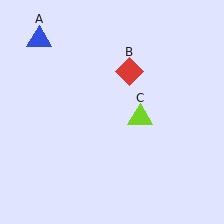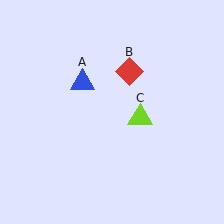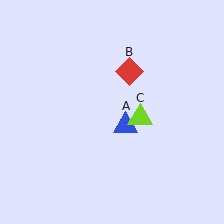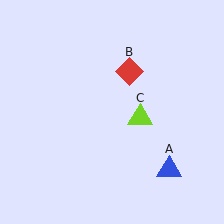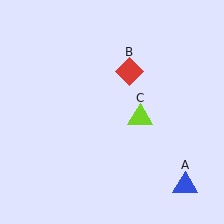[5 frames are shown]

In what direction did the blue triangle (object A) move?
The blue triangle (object A) moved down and to the right.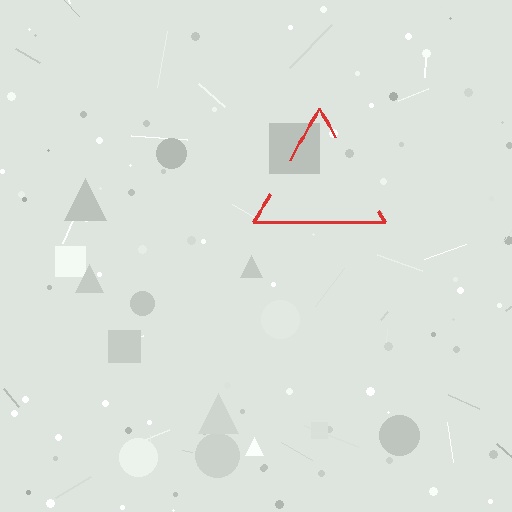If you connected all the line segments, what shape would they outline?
They would outline a triangle.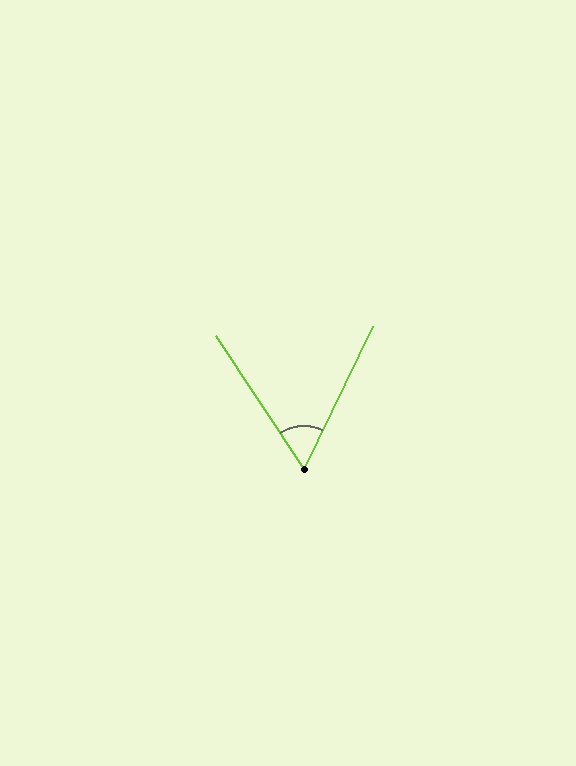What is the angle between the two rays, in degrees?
Approximately 59 degrees.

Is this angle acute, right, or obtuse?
It is acute.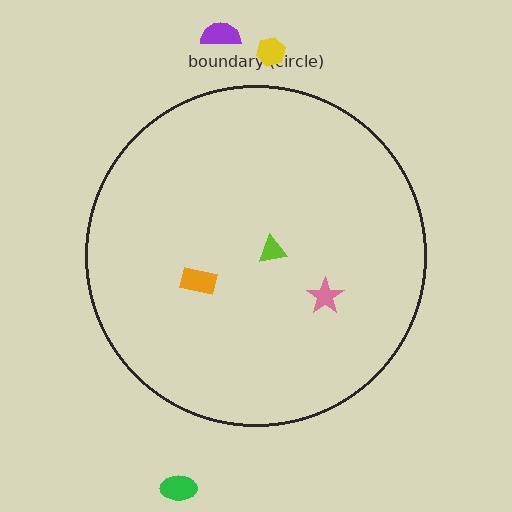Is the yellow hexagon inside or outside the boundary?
Outside.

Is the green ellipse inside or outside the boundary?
Outside.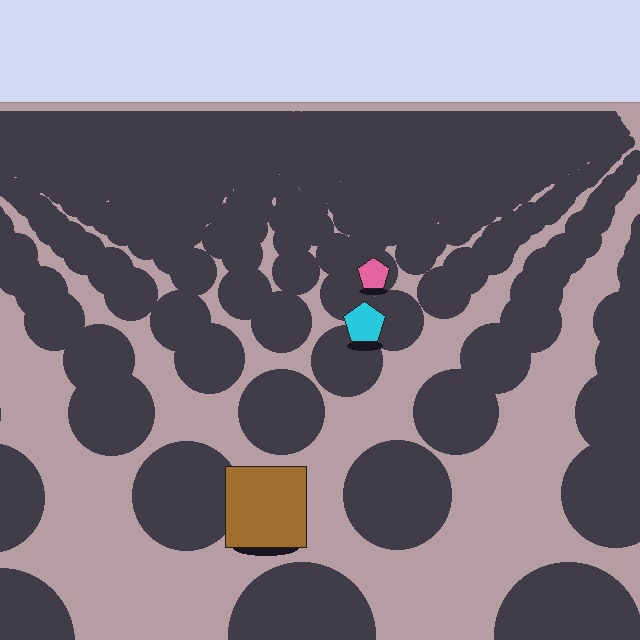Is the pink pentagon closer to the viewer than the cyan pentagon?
No. The cyan pentagon is closer — you can tell from the texture gradient: the ground texture is coarser near it.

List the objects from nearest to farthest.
From nearest to farthest: the brown square, the cyan pentagon, the pink pentagon.